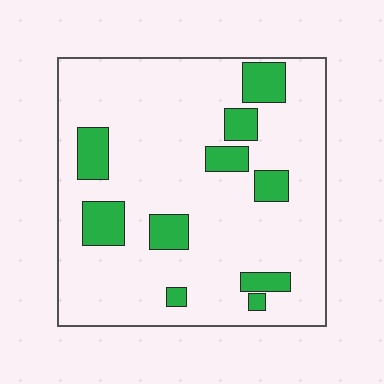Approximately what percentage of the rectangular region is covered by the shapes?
Approximately 15%.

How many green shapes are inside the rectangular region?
10.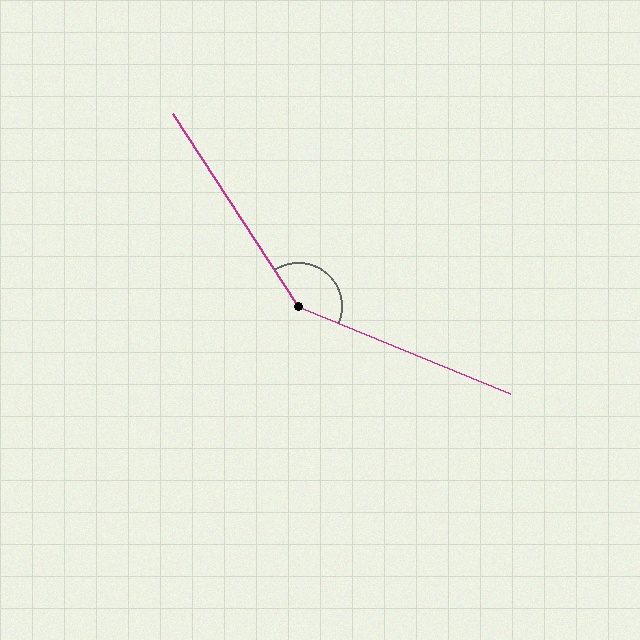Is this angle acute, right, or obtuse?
It is obtuse.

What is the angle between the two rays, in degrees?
Approximately 145 degrees.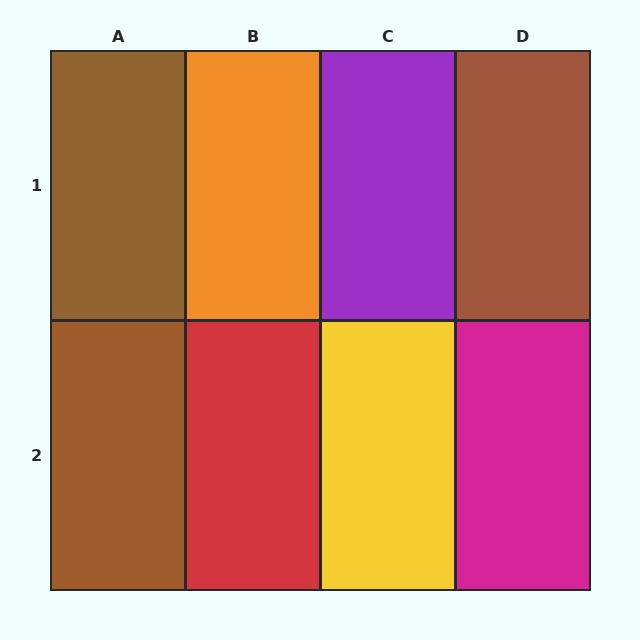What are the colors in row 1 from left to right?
Brown, orange, purple, brown.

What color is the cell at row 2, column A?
Brown.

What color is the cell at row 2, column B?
Red.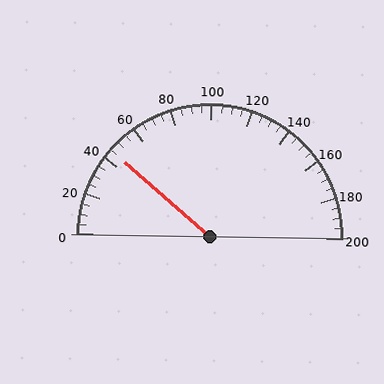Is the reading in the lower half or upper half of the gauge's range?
The reading is in the lower half of the range (0 to 200).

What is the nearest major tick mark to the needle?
The nearest major tick mark is 40.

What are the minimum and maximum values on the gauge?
The gauge ranges from 0 to 200.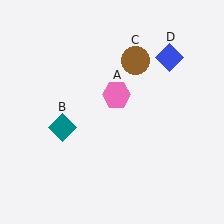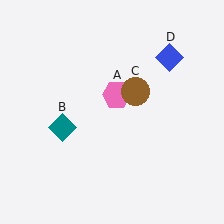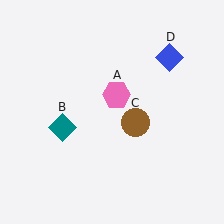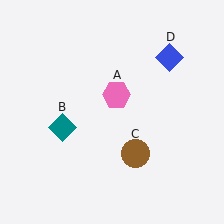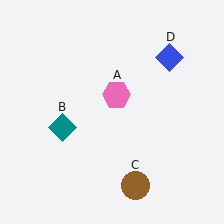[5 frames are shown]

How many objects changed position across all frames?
1 object changed position: brown circle (object C).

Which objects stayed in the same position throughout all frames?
Pink hexagon (object A) and teal diamond (object B) and blue diamond (object D) remained stationary.